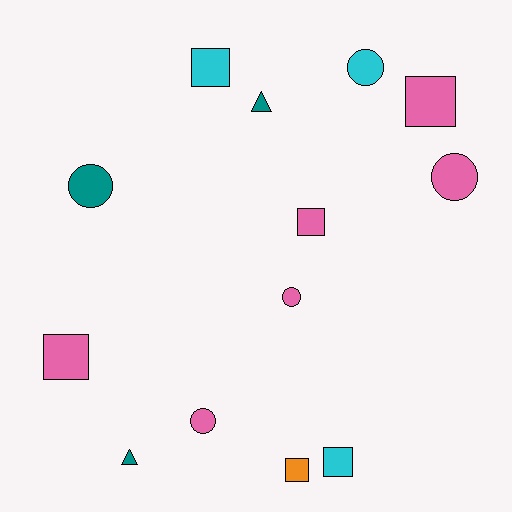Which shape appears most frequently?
Square, with 6 objects.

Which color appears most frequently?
Pink, with 6 objects.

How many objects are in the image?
There are 13 objects.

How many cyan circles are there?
There is 1 cyan circle.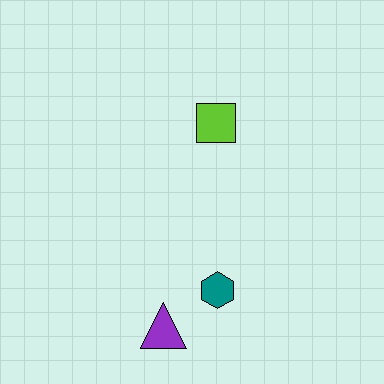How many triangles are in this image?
There is 1 triangle.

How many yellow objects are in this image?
There are no yellow objects.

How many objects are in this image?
There are 3 objects.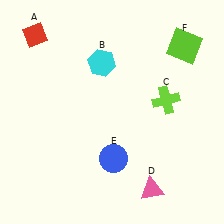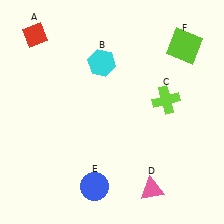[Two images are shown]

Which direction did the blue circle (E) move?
The blue circle (E) moved down.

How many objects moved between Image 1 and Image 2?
1 object moved between the two images.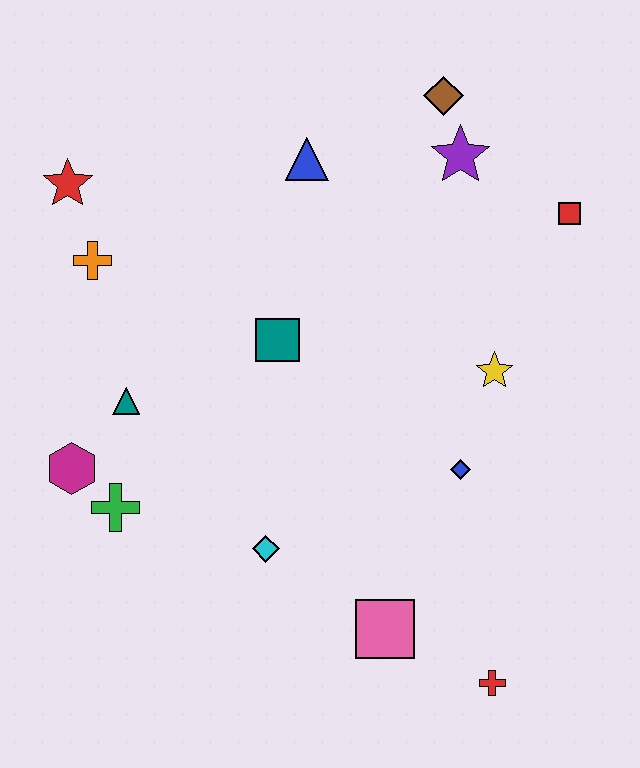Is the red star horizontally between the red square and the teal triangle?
No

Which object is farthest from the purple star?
The red cross is farthest from the purple star.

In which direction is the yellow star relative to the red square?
The yellow star is below the red square.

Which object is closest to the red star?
The orange cross is closest to the red star.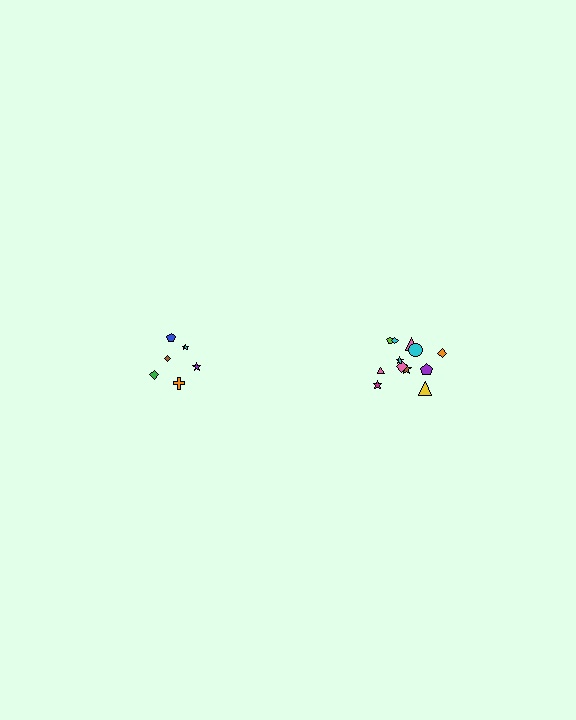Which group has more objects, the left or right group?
The right group.